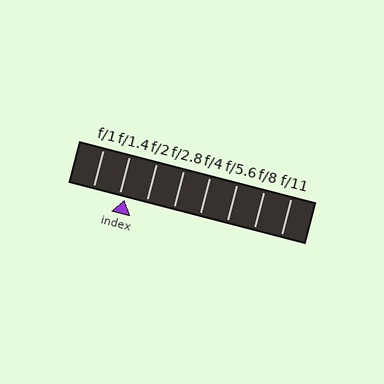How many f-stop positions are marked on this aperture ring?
There are 8 f-stop positions marked.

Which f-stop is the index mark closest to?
The index mark is closest to f/1.4.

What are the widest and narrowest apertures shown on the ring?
The widest aperture shown is f/1 and the narrowest is f/11.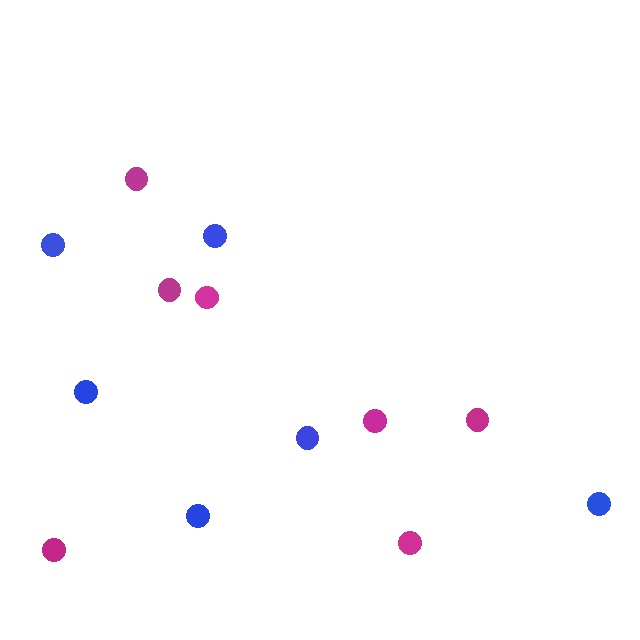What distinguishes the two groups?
There are 2 groups: one group of blue circles (6) and one group of magenta circles (7).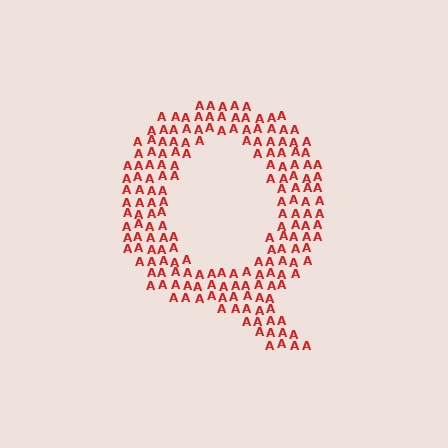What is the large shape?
The large shape is the letter Q.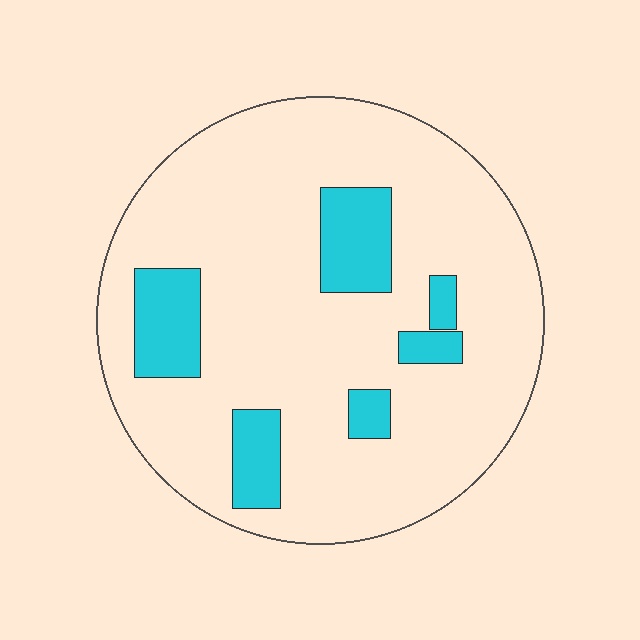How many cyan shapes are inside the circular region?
6.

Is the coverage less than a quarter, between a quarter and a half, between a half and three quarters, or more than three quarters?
Less than a quarter.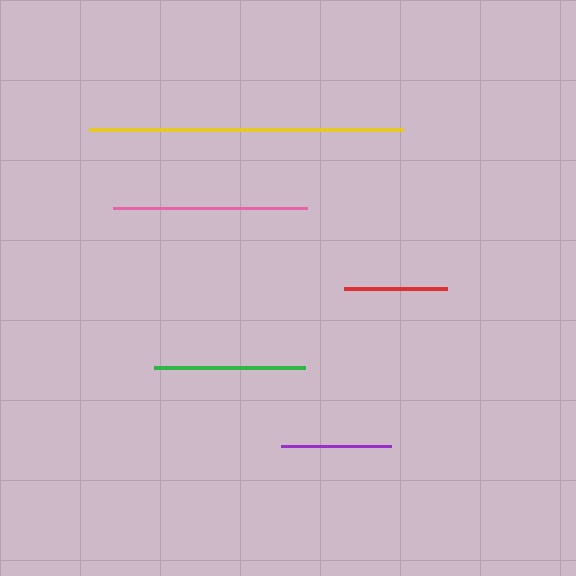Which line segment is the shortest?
The red line is the shortest at approximately 104 pixels.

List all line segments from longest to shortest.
From longest to shortest: yellow, pink, green, purple, red.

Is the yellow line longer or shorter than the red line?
The yellow line is longer than the red line.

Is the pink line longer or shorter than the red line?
The pink line is longer than the red line.